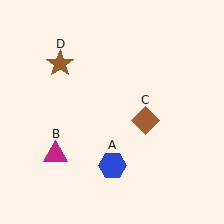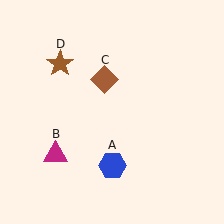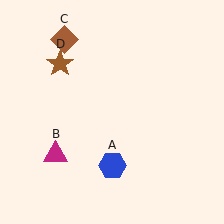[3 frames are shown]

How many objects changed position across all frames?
1 object changed position: brown diamond (object C).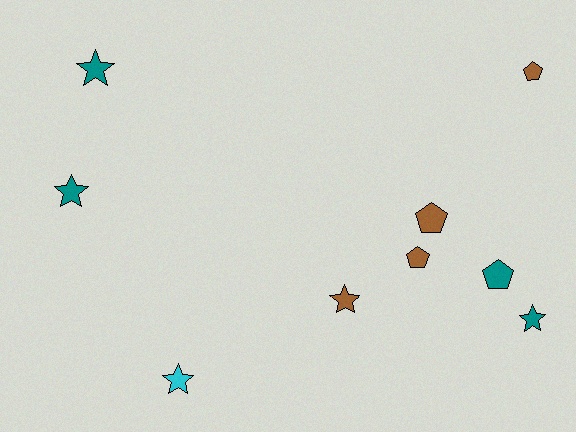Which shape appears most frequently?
Star, with 5 objects.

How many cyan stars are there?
There is 1 cyan star.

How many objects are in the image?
There are 9 objects.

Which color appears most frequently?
Brown, with 4 objects.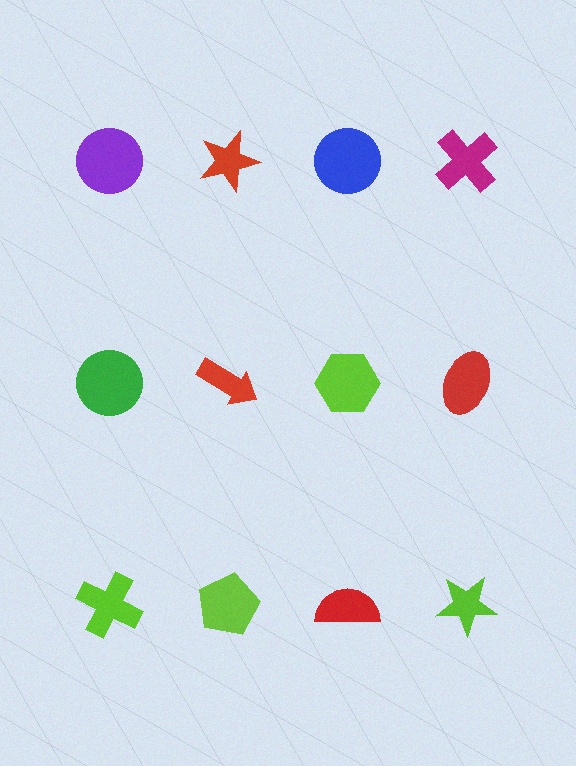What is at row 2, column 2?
A red arrow.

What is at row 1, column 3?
A blue circle.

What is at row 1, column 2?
A red star.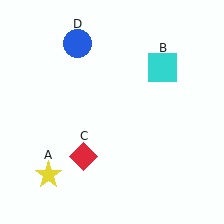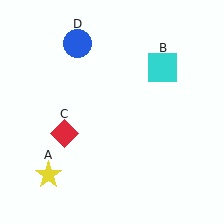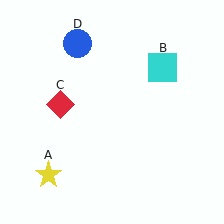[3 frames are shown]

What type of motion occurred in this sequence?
The red diamond (object C) rotated clockwise around the center of the scene.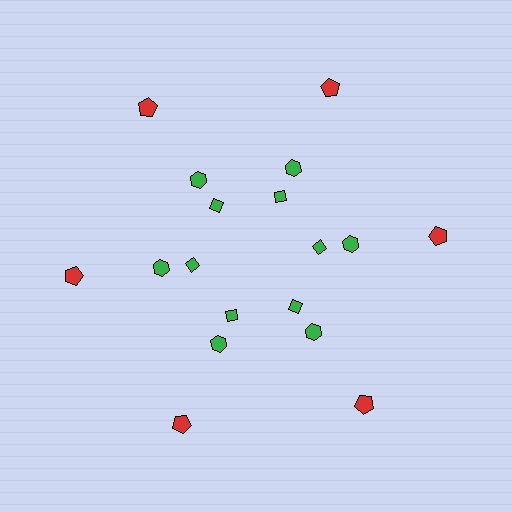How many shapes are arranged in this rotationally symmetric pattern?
There are 18 shapes, arranged in 6 groups of 3.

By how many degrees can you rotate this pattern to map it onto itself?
The pattern maps onto itself every 60 degrees of rotation.